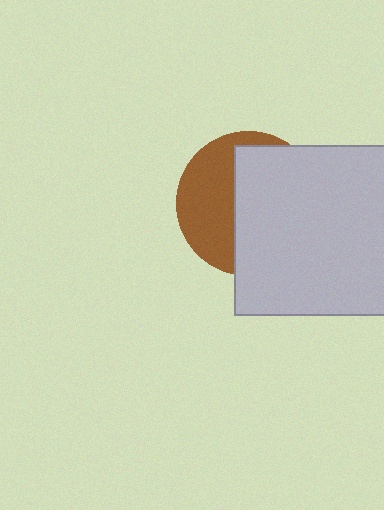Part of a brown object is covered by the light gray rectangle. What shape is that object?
It is a circle.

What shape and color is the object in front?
The object in front is a light gray rectangle.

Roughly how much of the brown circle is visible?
A small part of it is visible (roughly 41%).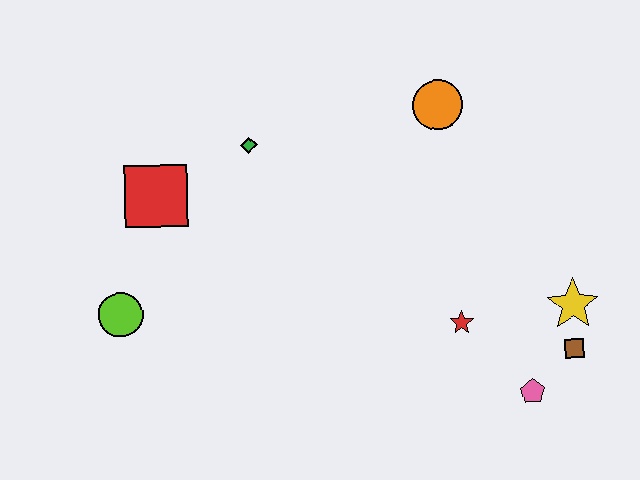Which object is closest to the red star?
The pink pentagon is closest to the red star.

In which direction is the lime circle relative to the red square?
The lime circle is below the red square.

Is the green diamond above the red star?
Yes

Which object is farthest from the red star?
The lime circle is farthest from the red star.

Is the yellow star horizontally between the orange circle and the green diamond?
No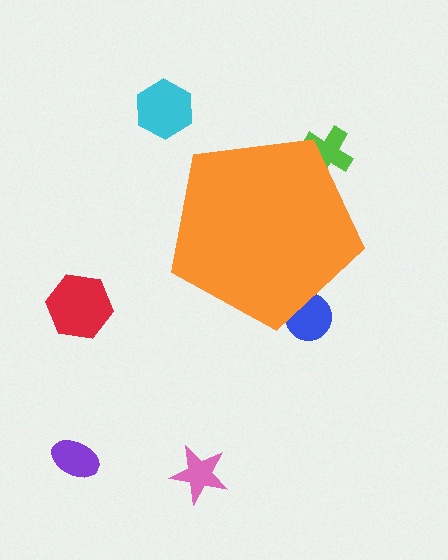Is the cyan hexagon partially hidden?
No, the cyan hexagon is fully visible.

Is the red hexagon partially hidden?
No, the red hexagon is fully visible.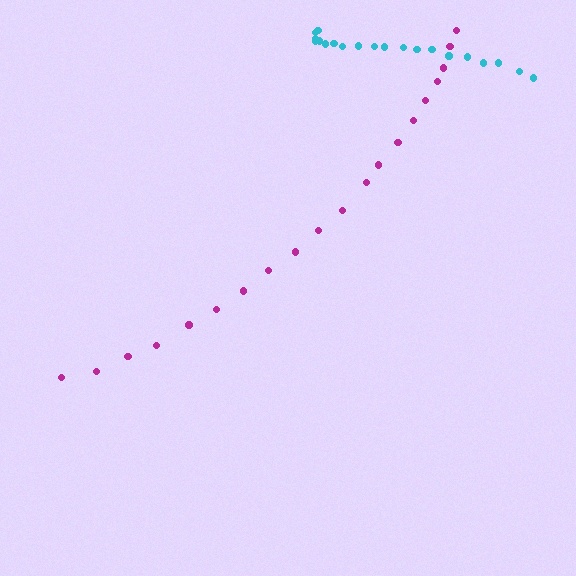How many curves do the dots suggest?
There are 2 distinct paths.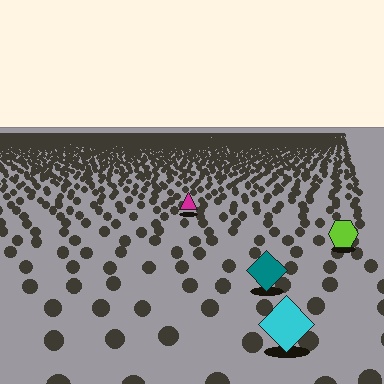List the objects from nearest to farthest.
From nearest to farthest: the cyan diamond, the teal diamond, the lime hexagon, the magenta triangle.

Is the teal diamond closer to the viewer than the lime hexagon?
Yes. The teal diamond is closer — you can tell from the texture gradient: the ground texture is coarser near it.